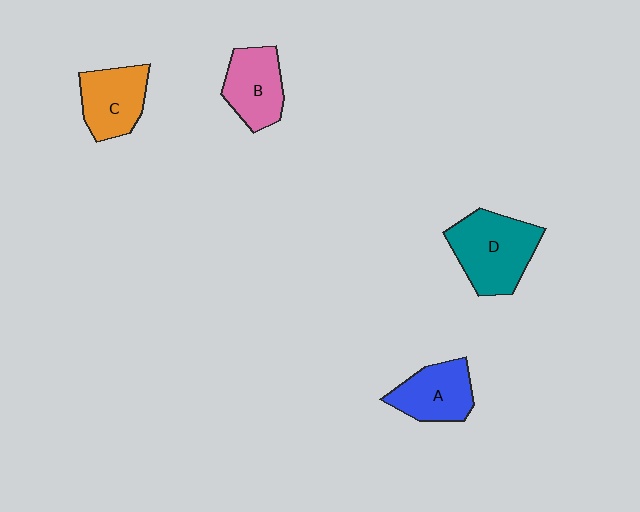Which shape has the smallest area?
Shape A (blue).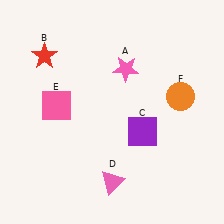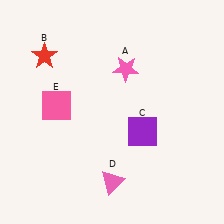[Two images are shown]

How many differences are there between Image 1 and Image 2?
There is 1 difference between the two images.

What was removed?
The orange circle (F) was removed in Image 2.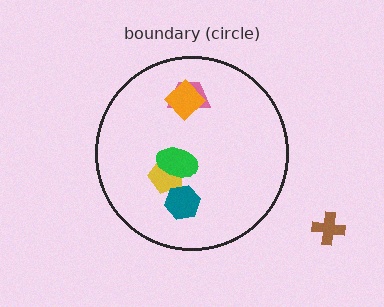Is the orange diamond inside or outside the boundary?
Inside.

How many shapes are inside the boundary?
5 inside, 1 outside.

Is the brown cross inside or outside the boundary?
Outside.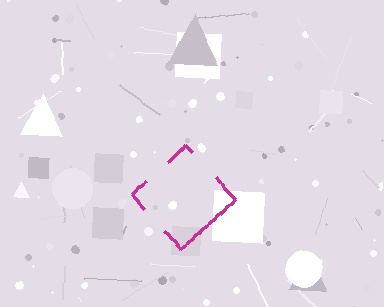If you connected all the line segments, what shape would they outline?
They would outline a diamond.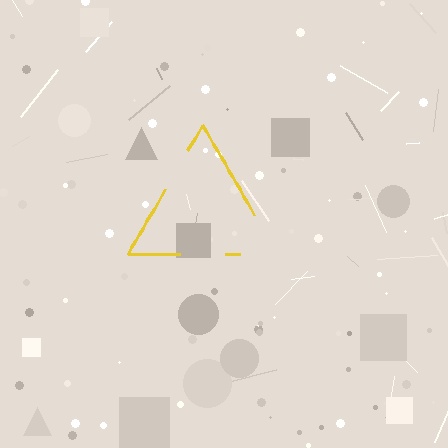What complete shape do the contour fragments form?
The contour fragments form a triangle.